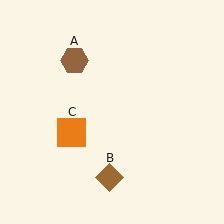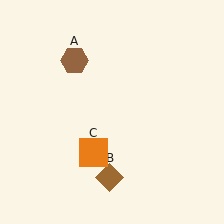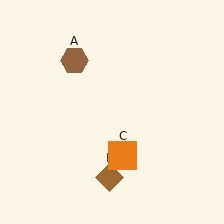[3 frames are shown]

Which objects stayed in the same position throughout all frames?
Brown hexagon (object A) and brown diamond (object B) remained stationary.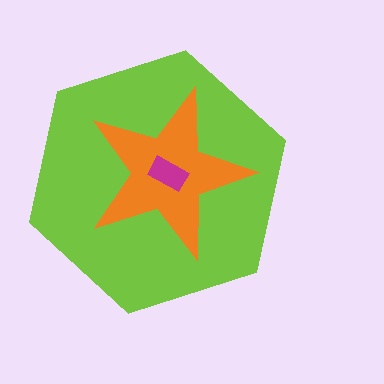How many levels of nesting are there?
3.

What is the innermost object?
The magenta rectangle.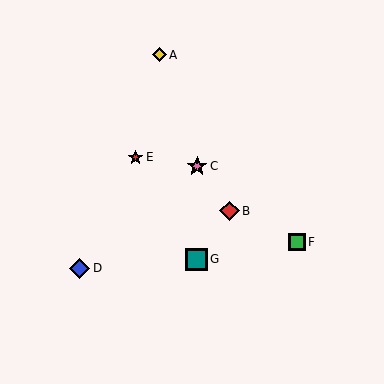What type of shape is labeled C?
Shape C is a pink star.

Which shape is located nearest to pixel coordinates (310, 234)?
The green square (labeled F) at (297, 242) is nearest to that location.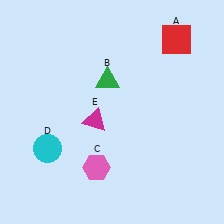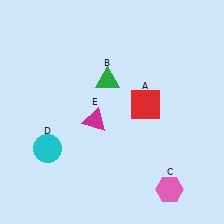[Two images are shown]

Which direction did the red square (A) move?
The red square (A) moved down.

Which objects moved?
The objects that moved are: the red square (A), the pink hexagon (C).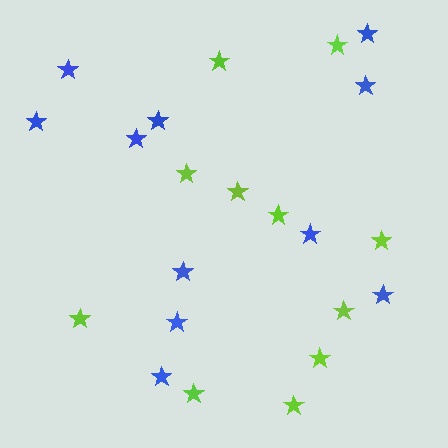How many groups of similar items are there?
There are 2 groups: one group of lime stars (11) and one group of blue stars (11).